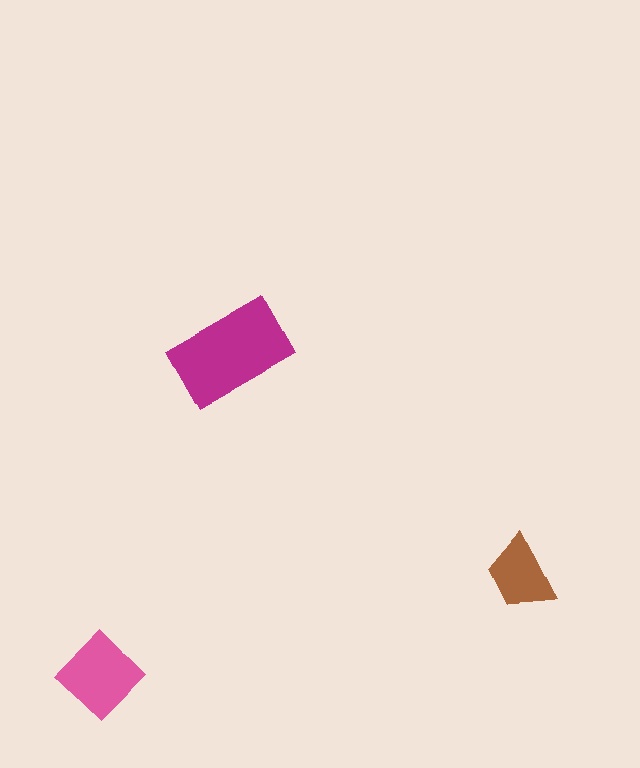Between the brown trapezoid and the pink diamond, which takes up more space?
The pink diamond.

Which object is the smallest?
The brown trapezoid.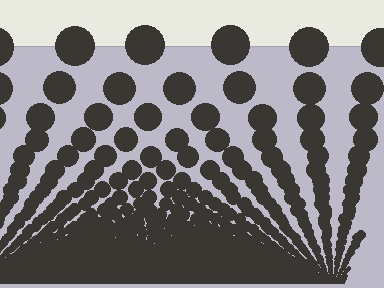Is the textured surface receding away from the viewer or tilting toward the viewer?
The surface appears to tilt toward the viewer. Texture elements get larger and sparser toward the top.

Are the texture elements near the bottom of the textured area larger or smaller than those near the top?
Smaller. The gradient is inverted — elements near the bottom are smaller and denser.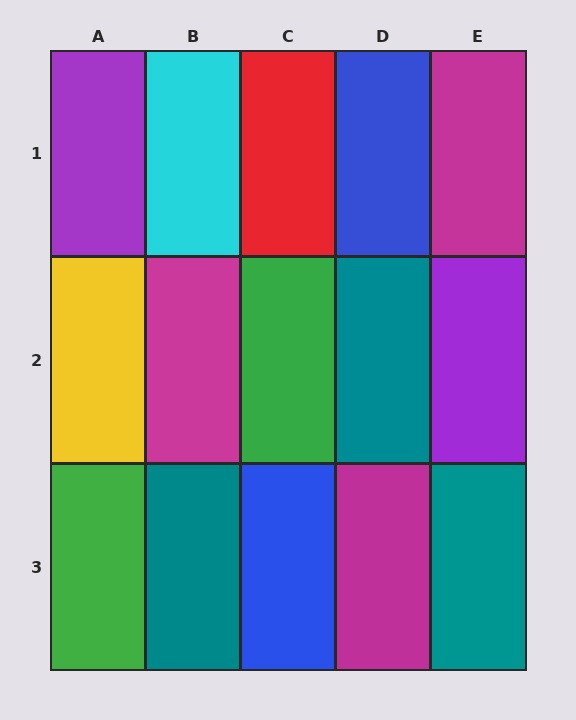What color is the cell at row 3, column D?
Magenta.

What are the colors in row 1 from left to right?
Purple, cyan, red, blue, magenta.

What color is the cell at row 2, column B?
Magenta.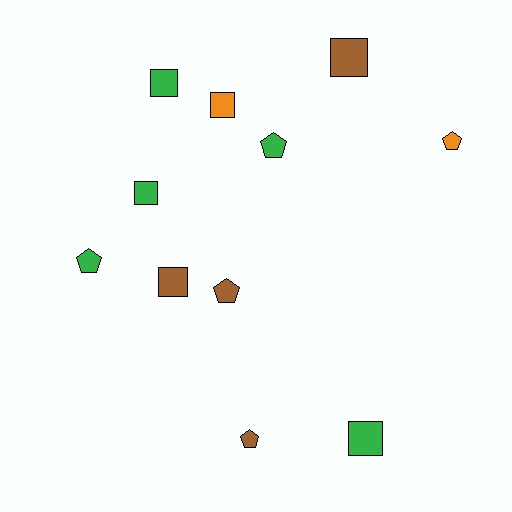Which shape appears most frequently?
Square, with 6 objects.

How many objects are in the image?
There are 11 objects.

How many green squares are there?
There are 3 green squares.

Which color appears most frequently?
Green, with 5 objects.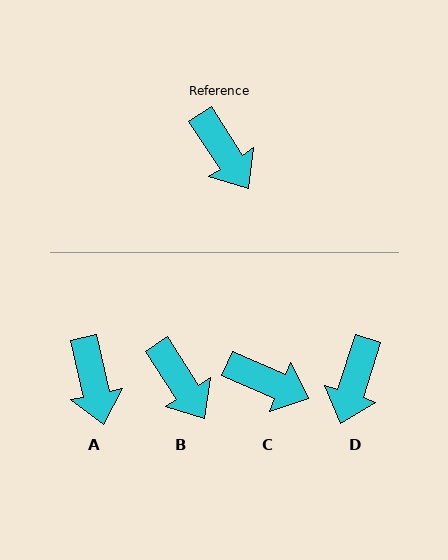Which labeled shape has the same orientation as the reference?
B.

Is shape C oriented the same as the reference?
No, it is off by about 34 degrees.